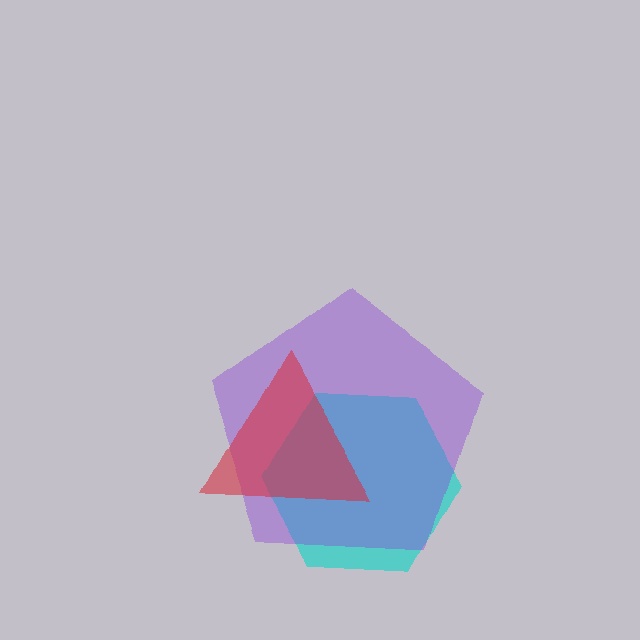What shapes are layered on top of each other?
The layered shapes are: a cyan hexagon, a purple pentagon, a red triangle.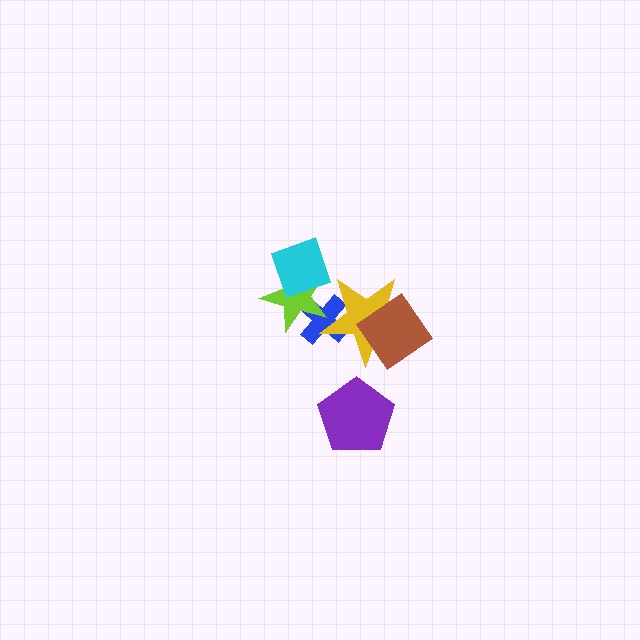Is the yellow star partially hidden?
Yes, it is partially covered by another shape.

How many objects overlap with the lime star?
3 objects overlap with the lime star.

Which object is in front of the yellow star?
The brown diamond is in front of the yellow star.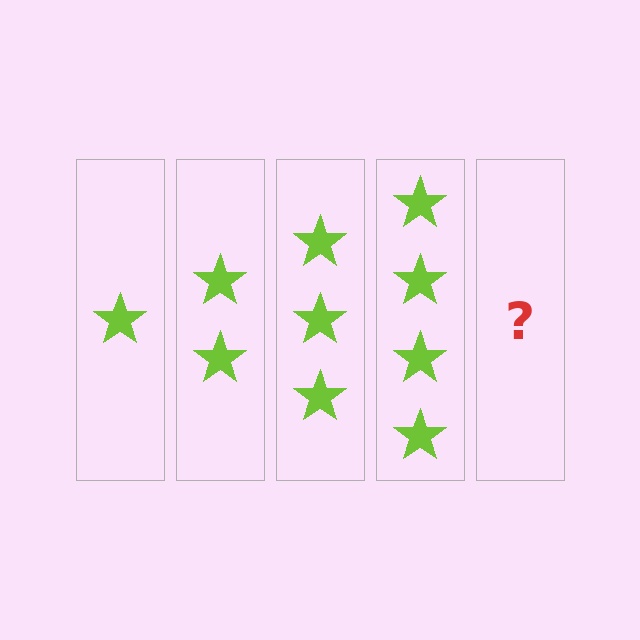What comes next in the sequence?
The next element should be 5 stars.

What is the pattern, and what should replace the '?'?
The pattern is that each step adds one more star. The '?' should be 5 stars.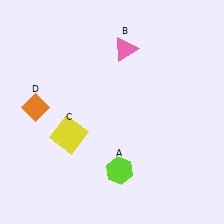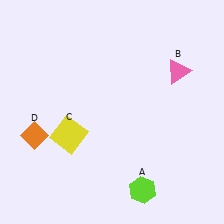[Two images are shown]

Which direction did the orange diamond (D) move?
The orange diamond (D) moved down.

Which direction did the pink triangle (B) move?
The pink triangle (B) moved right.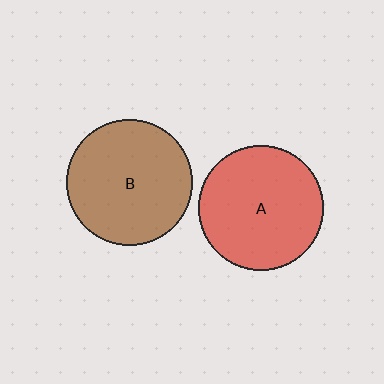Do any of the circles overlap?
No, none of the circles overlap.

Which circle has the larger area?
Circle B (brown).